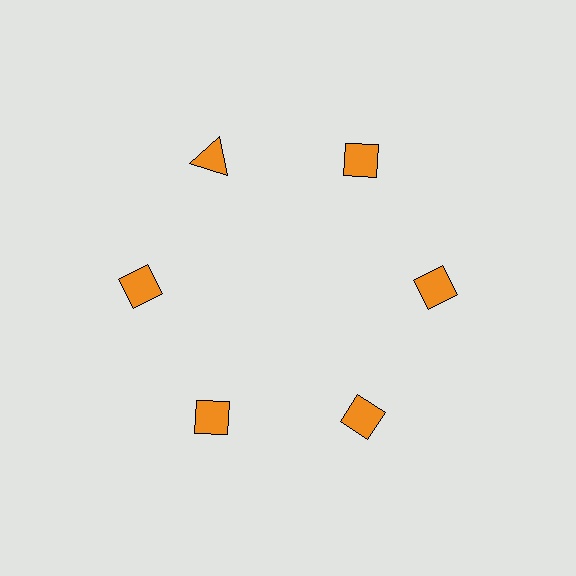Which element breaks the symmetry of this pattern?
The orange triangle at roughly the 11 o'clock position breaks the symmetry. All other shapes are orange diamonds.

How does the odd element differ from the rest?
It has a different shape: triangle instead of diamond.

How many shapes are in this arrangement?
There are 6 shapes arranged in a ring pattern.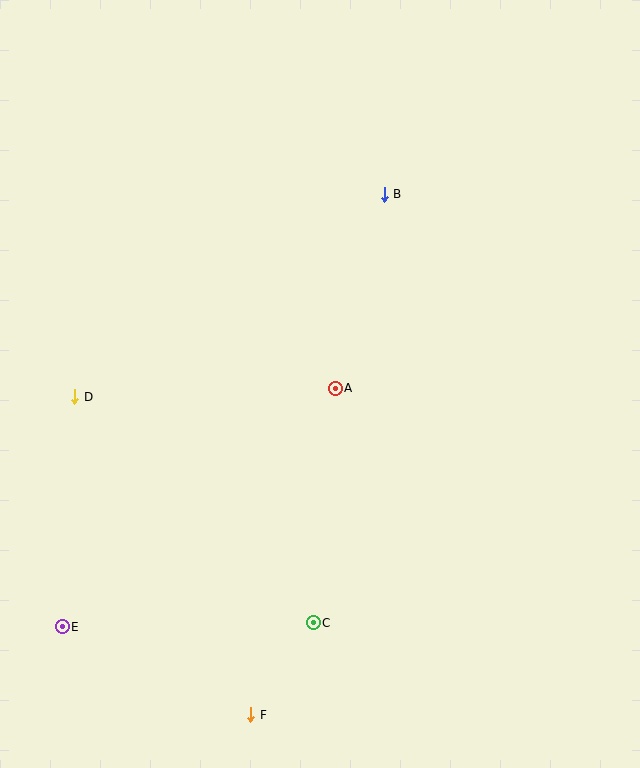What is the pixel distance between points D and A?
The distance between D and A is 260 pixels.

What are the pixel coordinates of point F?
Point F is at (251, 715).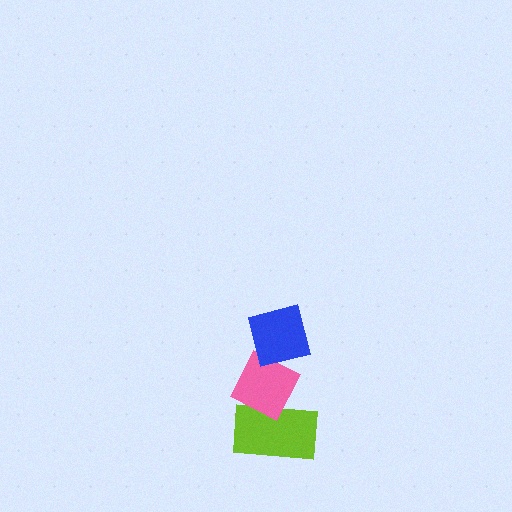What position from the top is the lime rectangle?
The lime rectangle is 3rd from the top.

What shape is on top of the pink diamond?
The blue square is on top of the pink diamond.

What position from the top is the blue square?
The blue square is 1st from the top.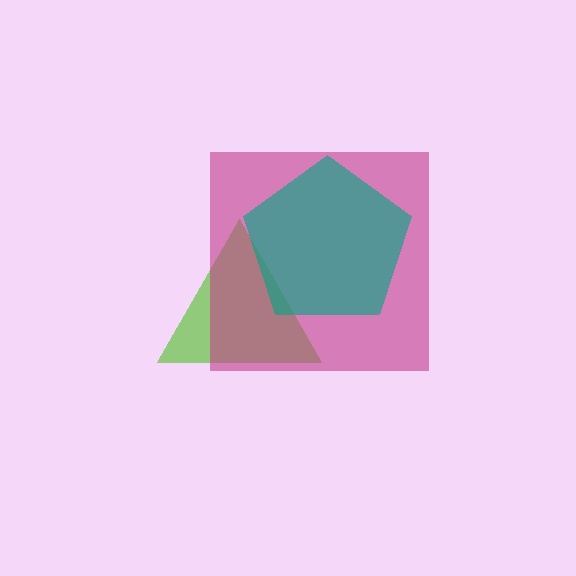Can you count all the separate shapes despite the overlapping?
Yes, there are 3 separate shapes.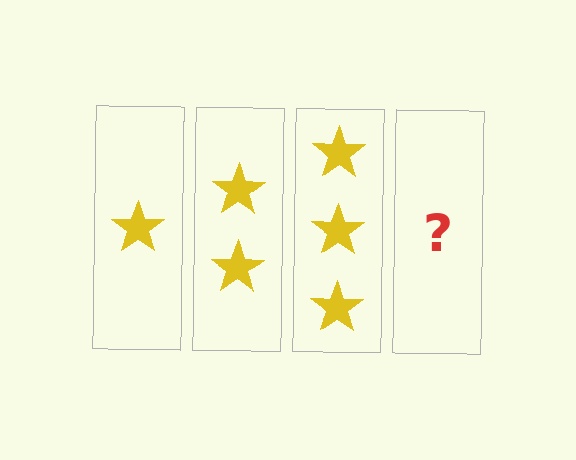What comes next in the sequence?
The next element should be 4 stars.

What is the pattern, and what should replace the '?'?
The pattern is that each step adds one more star. The '?' should be 4 stars.